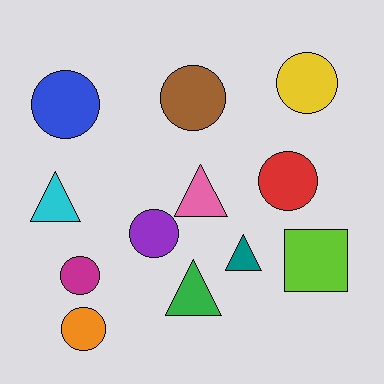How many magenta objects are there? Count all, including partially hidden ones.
There is 1 magenta object.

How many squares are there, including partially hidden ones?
There is 1 square.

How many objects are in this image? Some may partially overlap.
There are 12 objects.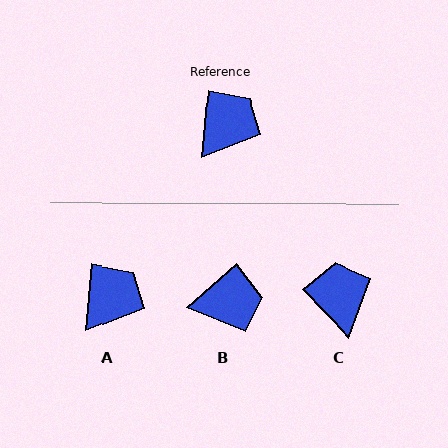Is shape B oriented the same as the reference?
No, it is off by about 43 degrees.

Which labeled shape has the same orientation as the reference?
A.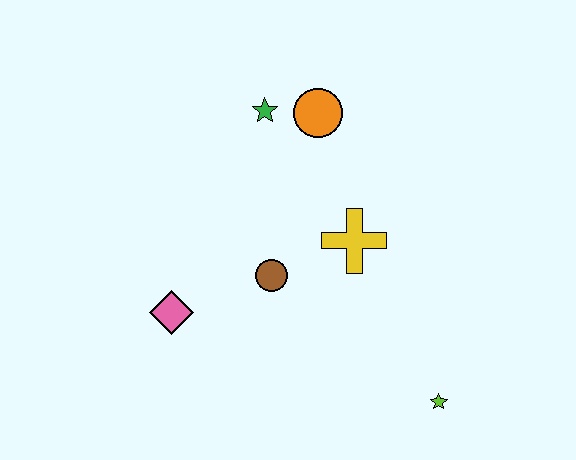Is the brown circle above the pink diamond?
Yes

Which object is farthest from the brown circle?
The lime star is farthest from the brown circle.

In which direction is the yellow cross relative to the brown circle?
The yellow cross is to the right of the brown circle.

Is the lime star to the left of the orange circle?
No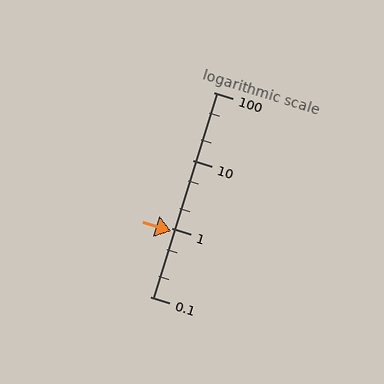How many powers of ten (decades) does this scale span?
The scale spans 3 decades, from 0.1 to 100.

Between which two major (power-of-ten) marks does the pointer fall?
The pointer is between 0.1 and 1.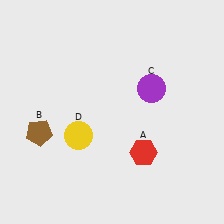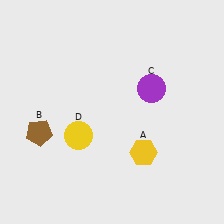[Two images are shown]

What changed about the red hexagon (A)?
In Image 1, A is red. In Image 2, it changed to yellow.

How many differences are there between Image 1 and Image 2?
There is 1 difference between the two images.